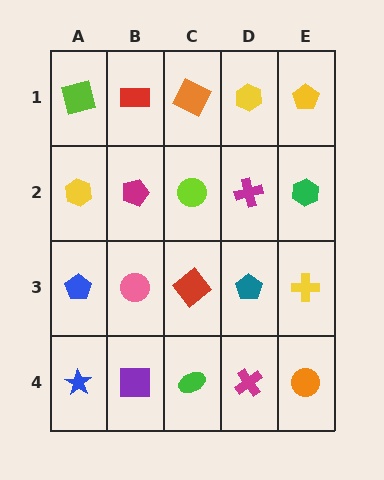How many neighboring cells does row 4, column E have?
2.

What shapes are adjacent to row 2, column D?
A yellow hexagon (row 1, column D), a teal pentagon (row 3, column D), a lime circle (row 2, column C), a green hexagon (row 2, column E).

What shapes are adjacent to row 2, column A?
A lime square (row 1, column A), a blue pentagon (row 3, column A), a magenta pentagon (row 2, column B).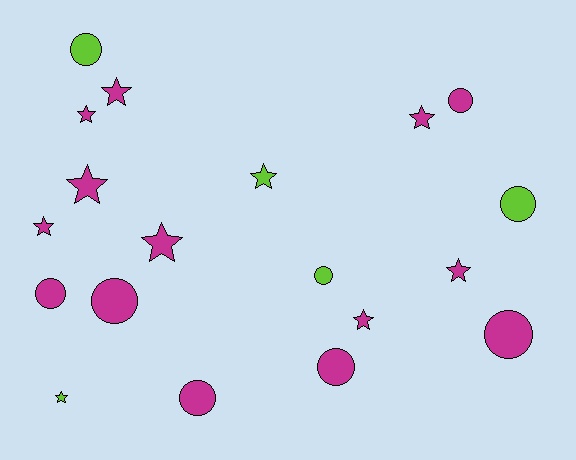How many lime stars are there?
There are 2 lime stars.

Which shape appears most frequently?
Star, with 10 objects.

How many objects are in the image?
There are 19 objects.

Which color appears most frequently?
Magenta, with 14 objects.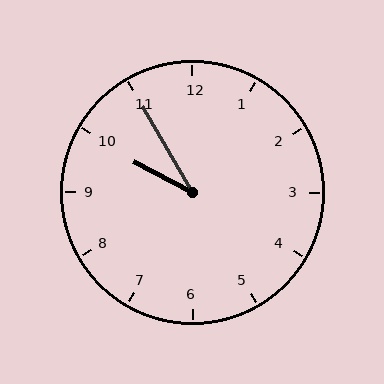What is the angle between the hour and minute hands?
Approximately 32 degrees.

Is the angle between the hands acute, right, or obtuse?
It is acute.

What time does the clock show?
9:55.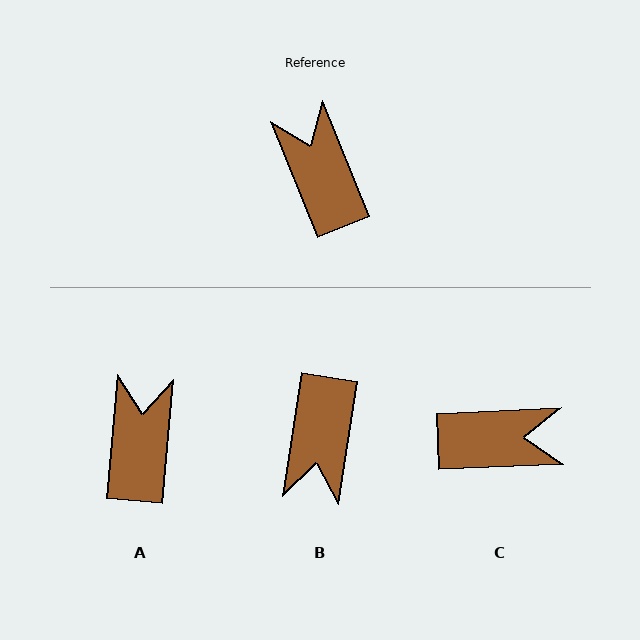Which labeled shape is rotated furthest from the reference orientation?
B, about 150 degrees away.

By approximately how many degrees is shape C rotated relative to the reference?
Approximately 109 degrees clockwise.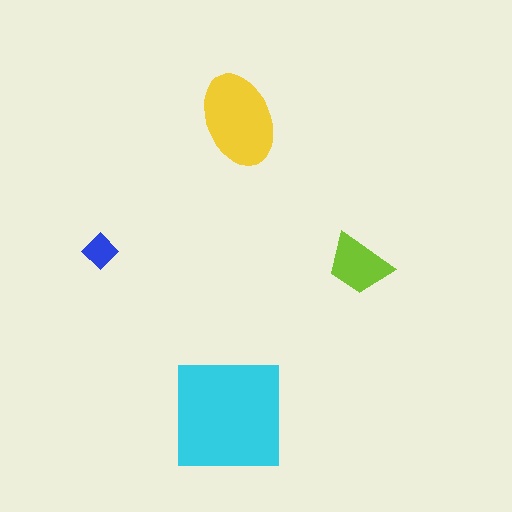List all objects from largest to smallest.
The cyan square, the yellow ellipse, the lime trapezoid, the blue diamond.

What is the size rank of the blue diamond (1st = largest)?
4th.